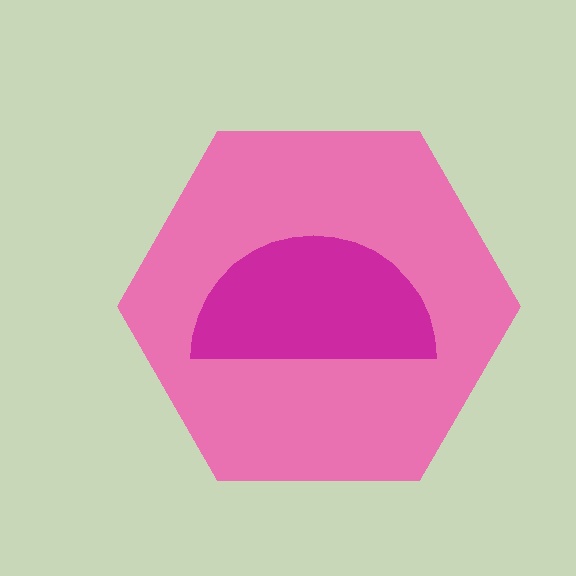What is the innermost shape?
The magenta semicircle.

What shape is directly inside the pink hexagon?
The magenta semicircle.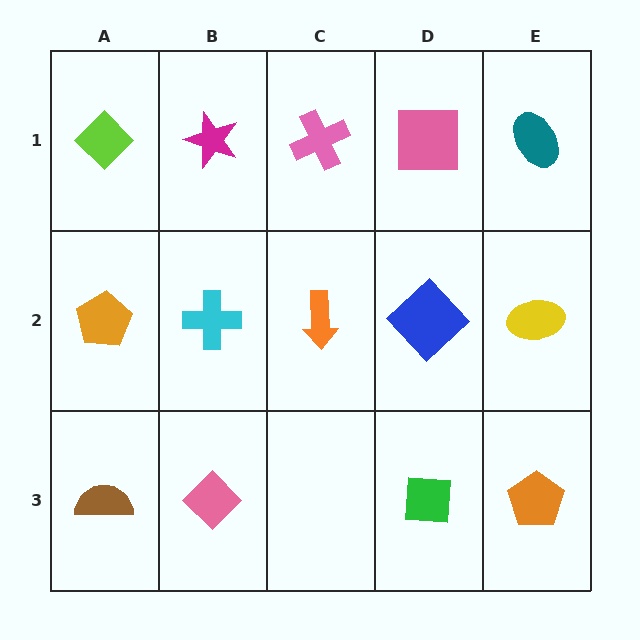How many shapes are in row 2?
5 shapes.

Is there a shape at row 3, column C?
No, that cell is empty.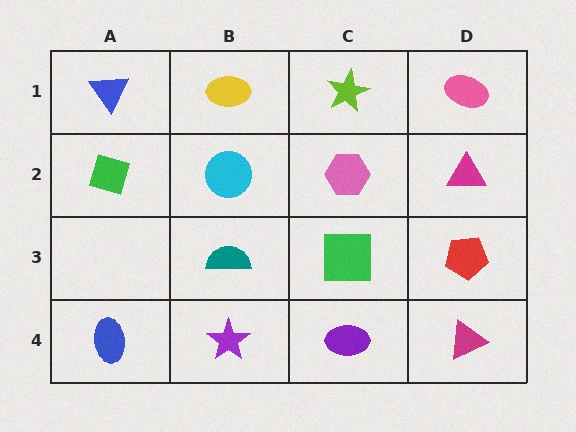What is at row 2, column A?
A green diamond.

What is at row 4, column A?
A blue ellipse.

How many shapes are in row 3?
3 shapes.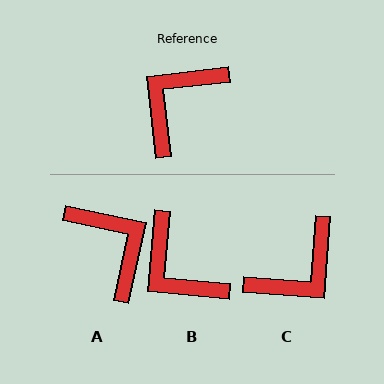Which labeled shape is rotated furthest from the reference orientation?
C, about 169 degrees away.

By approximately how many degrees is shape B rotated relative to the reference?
Approximately 79 degrees counter-clockwise.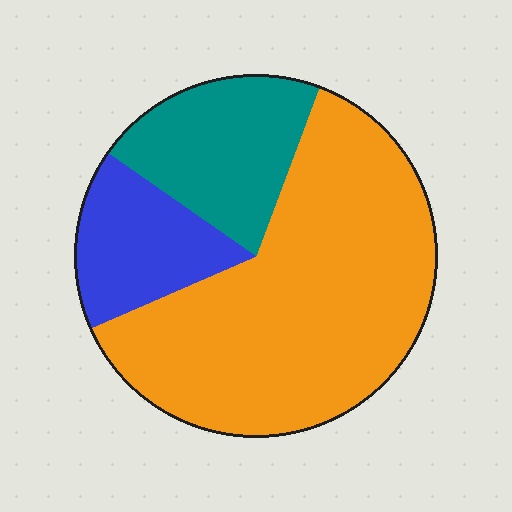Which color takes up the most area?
Orange, at roughly 65%.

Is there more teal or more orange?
Orange.